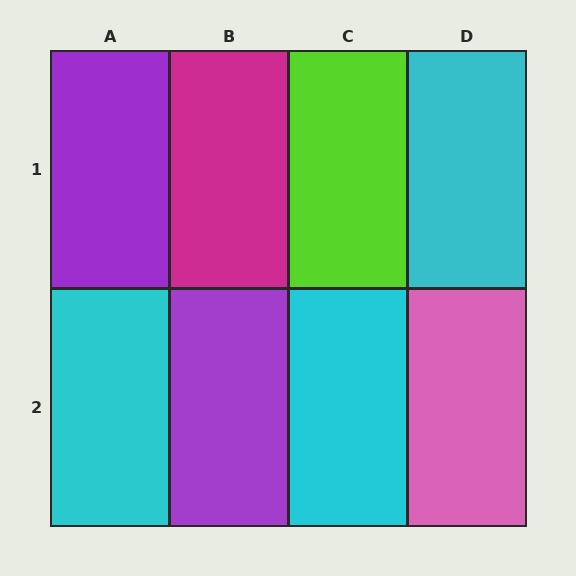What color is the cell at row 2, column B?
Purple.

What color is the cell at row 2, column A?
Cyan.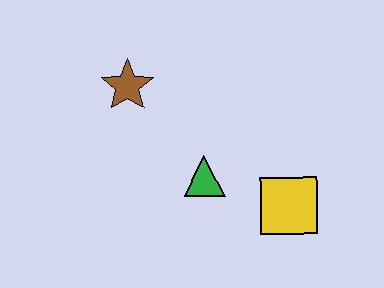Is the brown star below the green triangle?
No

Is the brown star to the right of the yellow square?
No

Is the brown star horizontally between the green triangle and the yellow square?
No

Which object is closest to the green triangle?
The yellow square is closest to the green triangle.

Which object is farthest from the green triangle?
The brown star is farthest from the green triangle.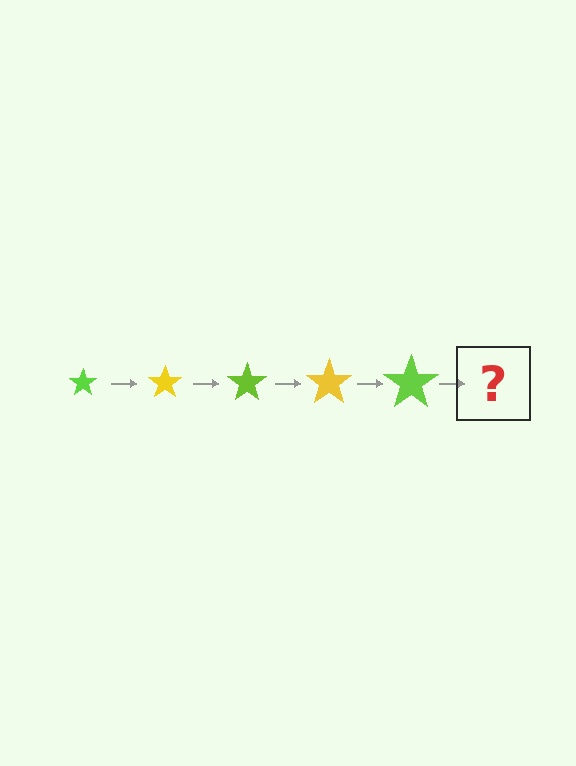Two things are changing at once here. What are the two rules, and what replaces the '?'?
The two rules are that the star grows larger each step and the color cycles through lime and yellow. The '?' should be a yellow star, larger than the previous one.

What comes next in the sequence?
The next element should be a yellow star, larger than the previous one.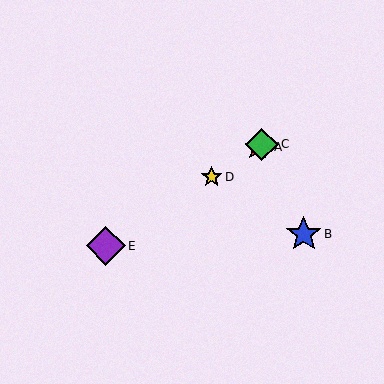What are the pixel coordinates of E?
Object E is at (106, 246).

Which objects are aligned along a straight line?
Objects A, C, D, E are aligned along a straight line.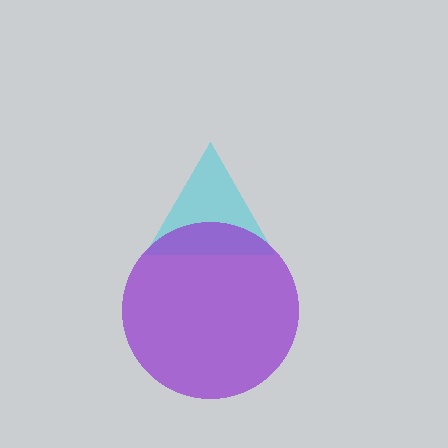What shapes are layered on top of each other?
The layered shapes are: a cyan triangle, a purple circle.